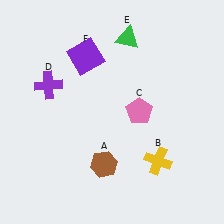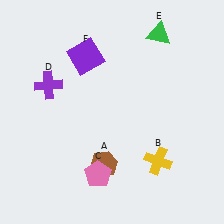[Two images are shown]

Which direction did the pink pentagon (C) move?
The pink pentagon (C) moved down.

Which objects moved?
The objects that moved are: the pink pentagon (C), the green triangle (E).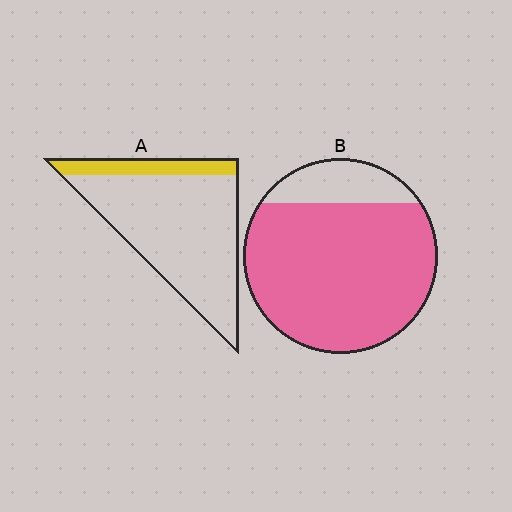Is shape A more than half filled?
No.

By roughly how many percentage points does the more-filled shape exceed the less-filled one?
By roughly 65 percentage points (B over A).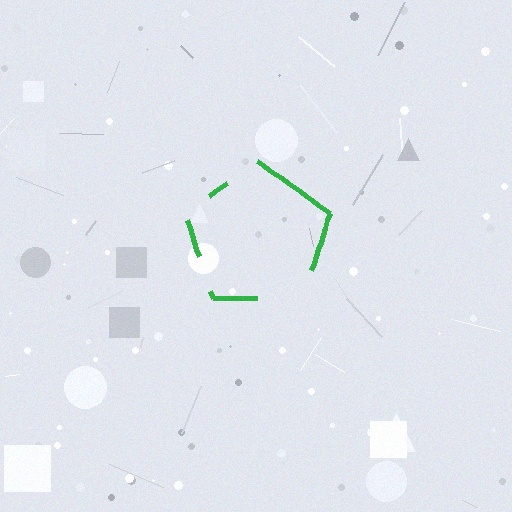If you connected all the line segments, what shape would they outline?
They would outline a pentagon.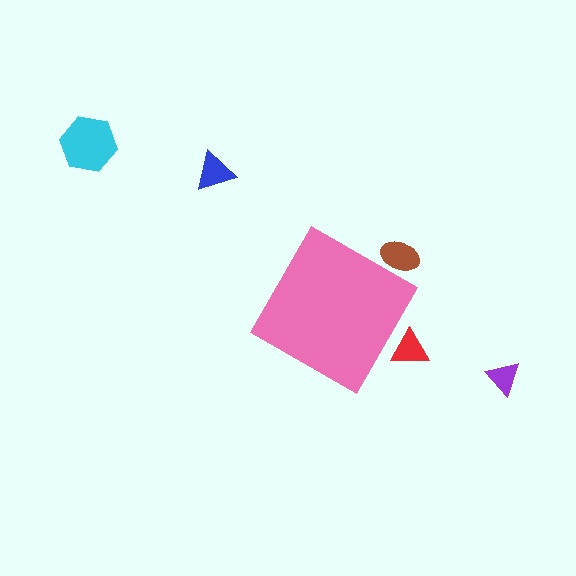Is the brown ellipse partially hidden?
Yes, the brown ellipse is partially hidden behind the pink diamond.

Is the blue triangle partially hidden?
No, the blue triangle is fully visible.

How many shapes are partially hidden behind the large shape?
2 shapes are partially hidden.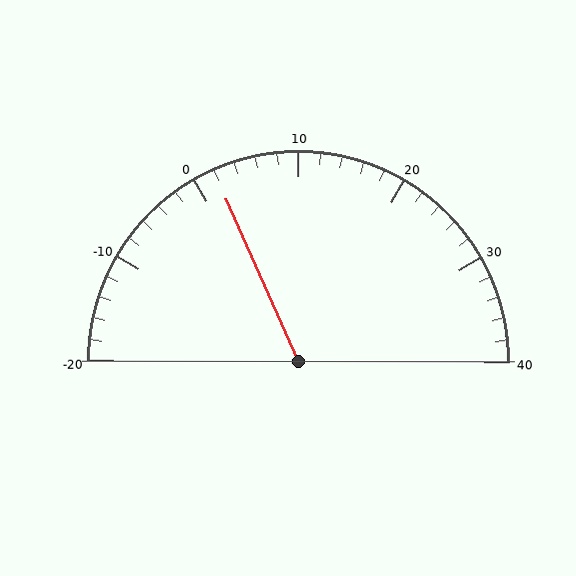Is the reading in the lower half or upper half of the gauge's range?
The reading is in the lower half of the range (-20 to 40).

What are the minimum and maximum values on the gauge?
The gauge ranges from -20 to 40.